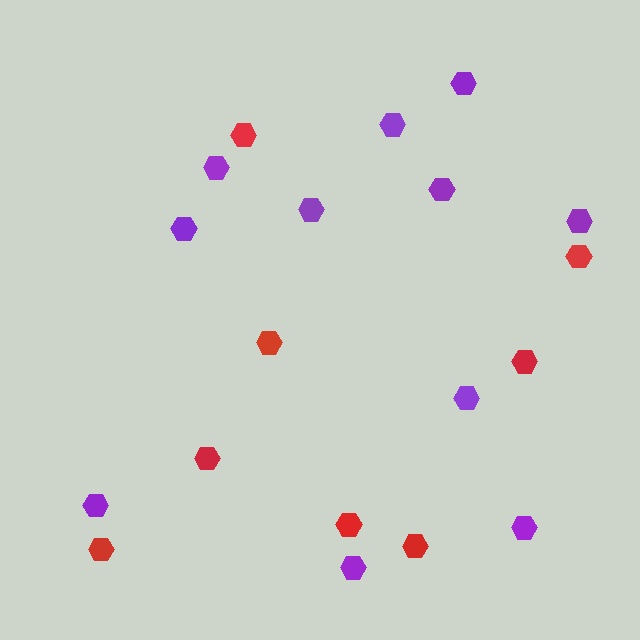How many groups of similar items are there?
There are 2 groups: one group of purple hexagons (11) and one group of red hexagons (8).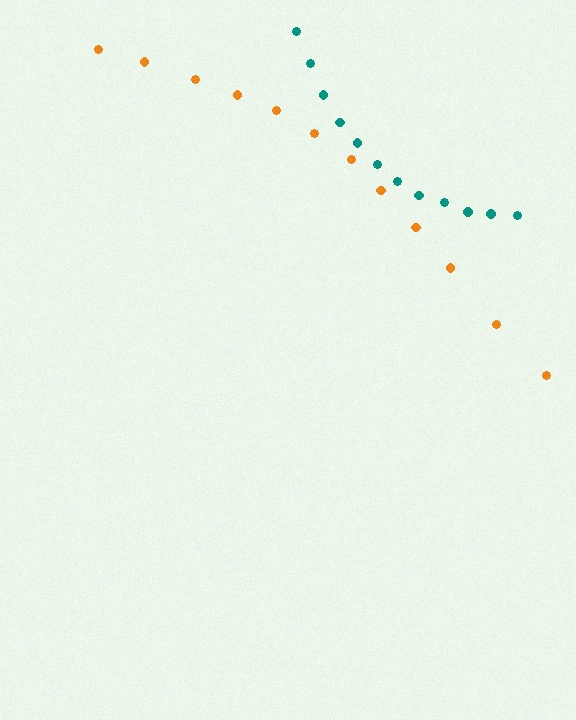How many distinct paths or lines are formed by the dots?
There are 2 distinct paths.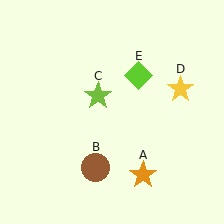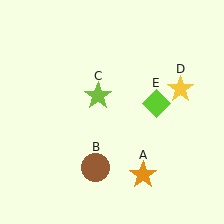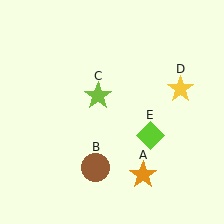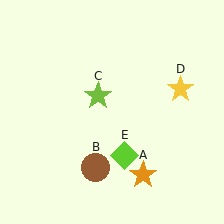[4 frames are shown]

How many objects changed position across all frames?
1 object changed position: lime diamond (object E).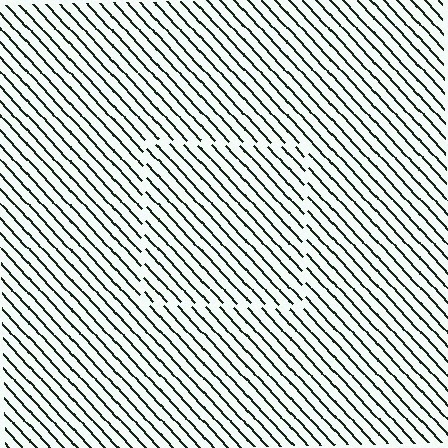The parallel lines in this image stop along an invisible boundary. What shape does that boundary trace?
An illusory square. The interior of the shape contains the same grating, shifted by half a period — the contour is defined by the phase discontinuity where line-ends from the inner and outer gratings abut.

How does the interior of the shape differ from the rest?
The interior of the shape contains the same grating, shifted by half a period — the contour is defined by the phase discontinuity where line-ends from the inner and outer gratings abut.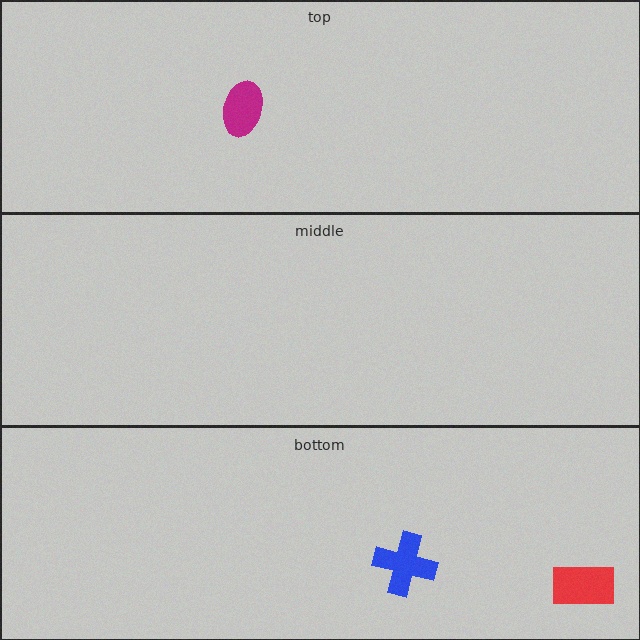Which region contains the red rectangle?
The bottom region.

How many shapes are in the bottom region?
2.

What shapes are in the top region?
The magenta ellipse.